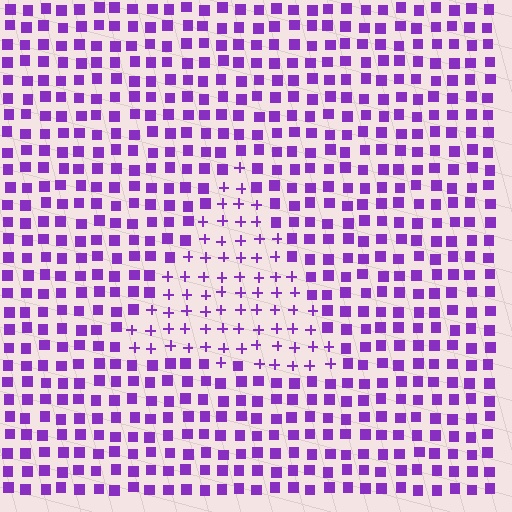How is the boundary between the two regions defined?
The boundary is defined by a change in element shape: plus signs inside vs. squares outside. All elements share the same color and spacing.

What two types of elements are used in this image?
The image uses plus signs inside the triangle region and squares outside it.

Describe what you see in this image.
The image is filled with small purple elements arranged in a uniform grid. A triangle-shaped region contains plus signs, while the surrounding area contains squares. The boundary is defined purely by the change in element shape.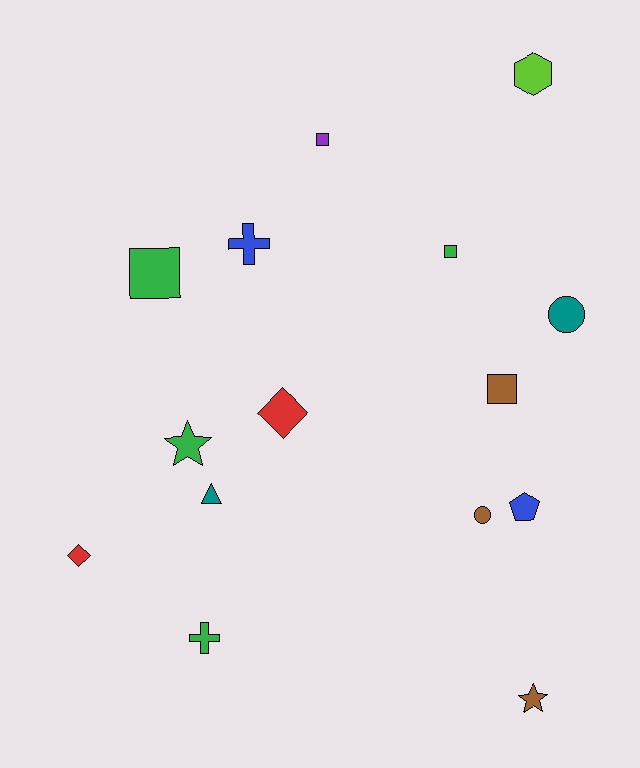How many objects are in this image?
There are 15 objects.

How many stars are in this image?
There are 2 stars.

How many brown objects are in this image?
There are 3 brown objects.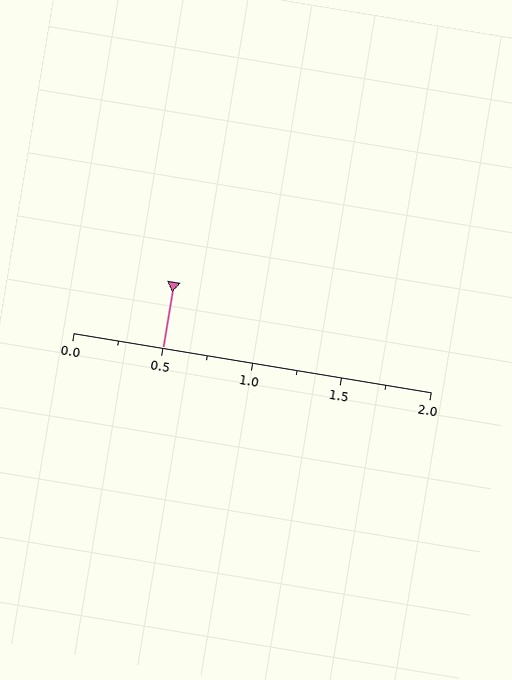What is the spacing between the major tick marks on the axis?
The major ticks are spaced 0.5 apart.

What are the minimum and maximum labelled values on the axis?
The axis runs from 0.0 to 2.0.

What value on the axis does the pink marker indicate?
The marker indicates approximately 0.5.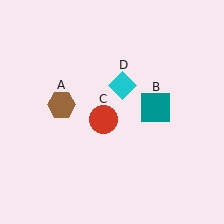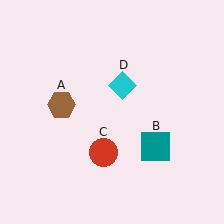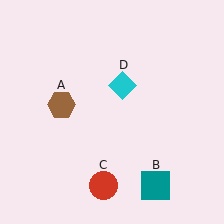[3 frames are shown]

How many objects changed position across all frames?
2 objects changed position: teal square (object B), red circle (object C).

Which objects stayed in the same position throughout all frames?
Brown hexagon (object A) and cyan diamond (object D) remained stationary.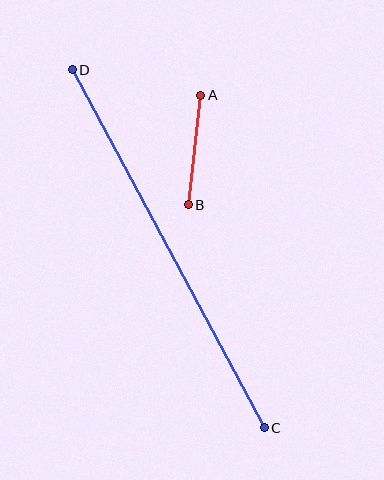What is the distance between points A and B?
The distance is approximately 110 pixels.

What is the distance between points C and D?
The distance is approximately 406 pixels.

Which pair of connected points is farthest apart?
Points C and D are farthest apart.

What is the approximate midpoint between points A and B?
The midpoint is at approximately (195, 150) pixels.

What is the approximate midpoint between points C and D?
The midpoint is at approximately (168, 249) pixels.